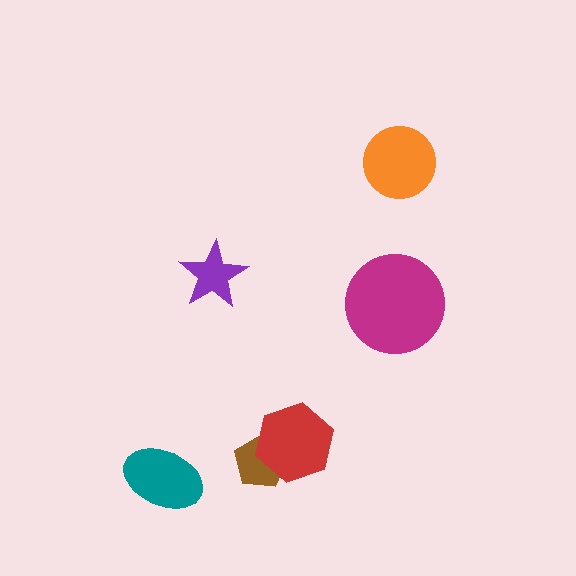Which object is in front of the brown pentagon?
The red hexagon is in front of the brown pentagon.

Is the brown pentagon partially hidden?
Yes, it is partially covered by another shape.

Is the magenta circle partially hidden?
No, no other shape covers it.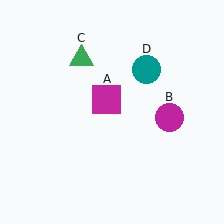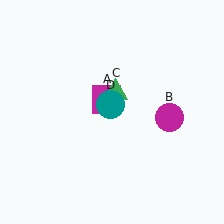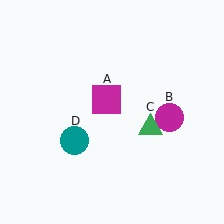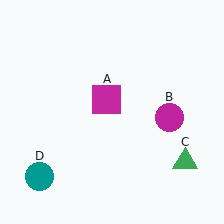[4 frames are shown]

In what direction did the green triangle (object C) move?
The green triangle (object C) moved down and to the right.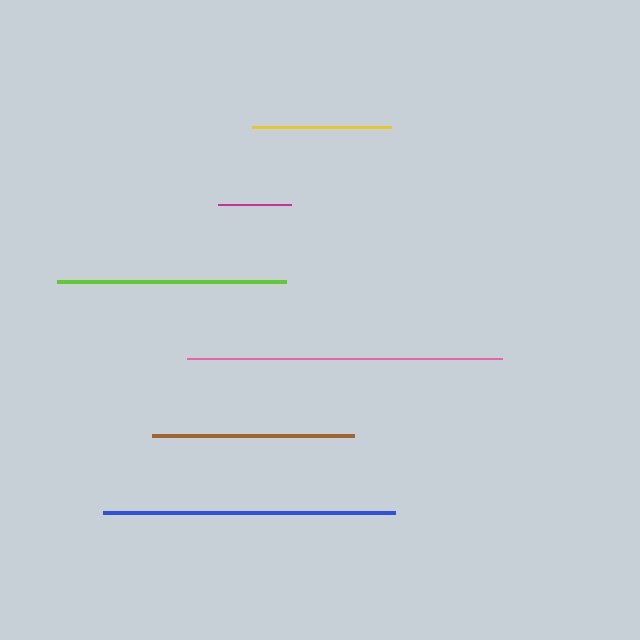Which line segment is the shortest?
The magenta line is the shortest at approximately 73 pixels.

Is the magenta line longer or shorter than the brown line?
The brown line is longer than the magenta line.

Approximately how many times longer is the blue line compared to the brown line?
The blue line is approximately 1.4 times the length of the brown line.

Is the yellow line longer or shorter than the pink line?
The pink line is longer than the yellow line.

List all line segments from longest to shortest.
From longest to shortest: pink, blue, lime, brown, yellow, magenta.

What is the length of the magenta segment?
The magenta segment is approximately 73 pixels long.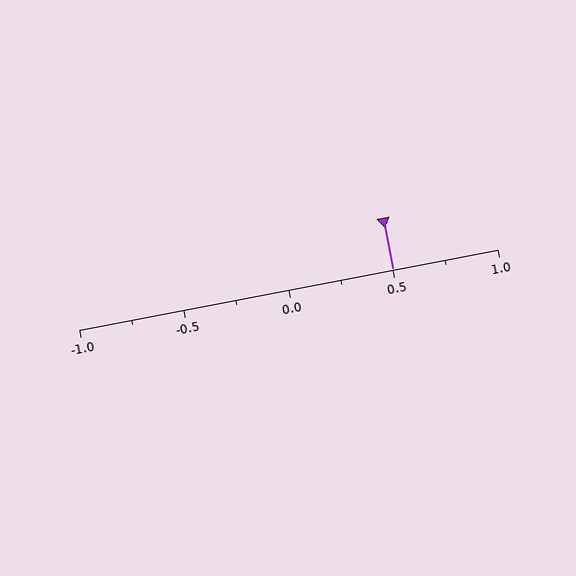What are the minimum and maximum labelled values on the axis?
The axis runs from -1.0 to 1.0.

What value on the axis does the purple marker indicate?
The marker indicates approximately 0.5.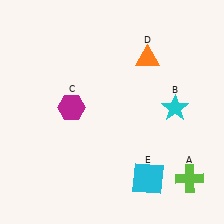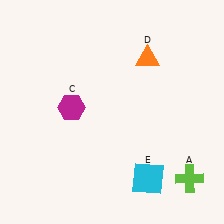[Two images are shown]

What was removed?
The cyan star (B) was removed in Image 2.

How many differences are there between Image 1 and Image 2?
There is 1 difference between the two images.